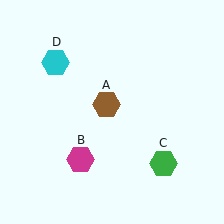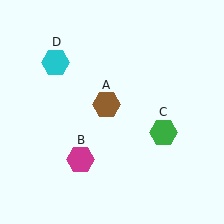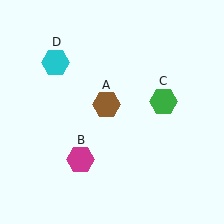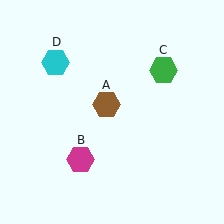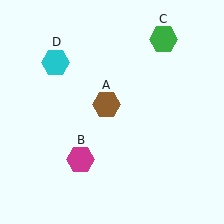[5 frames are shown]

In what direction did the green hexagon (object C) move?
The green hexagon (object C) moved up.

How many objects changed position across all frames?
1 object changed position: green hexagon (object C).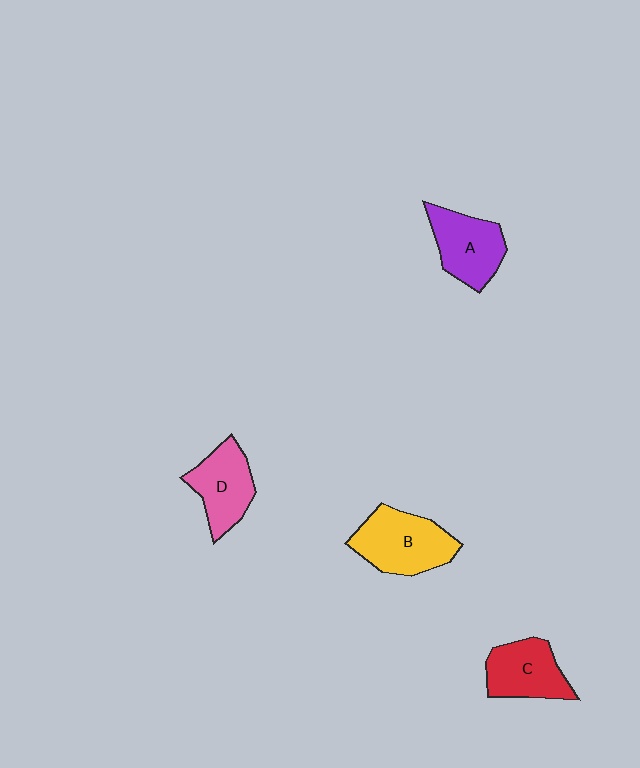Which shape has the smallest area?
Shape C (red).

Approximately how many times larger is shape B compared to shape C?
Approximately 1.3 times.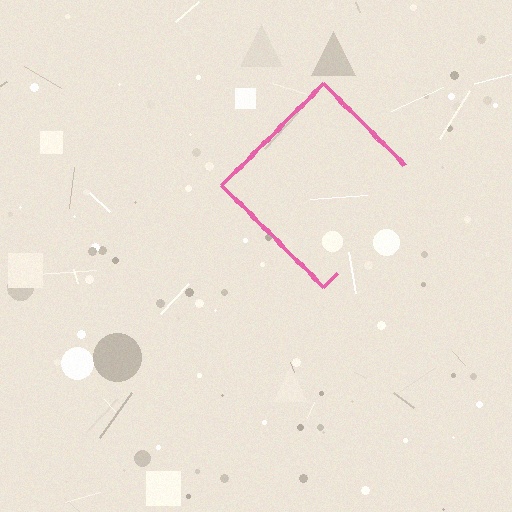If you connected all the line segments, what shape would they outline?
They would outline a diamond.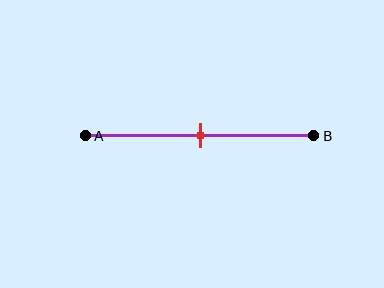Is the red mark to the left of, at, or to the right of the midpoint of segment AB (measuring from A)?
The red mark is approximately at the midpoint of segment AB.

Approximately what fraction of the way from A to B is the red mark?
The red mark is approximately 50% of the way from A to B.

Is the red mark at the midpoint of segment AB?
Yes, the mark is approximately at the midpoint.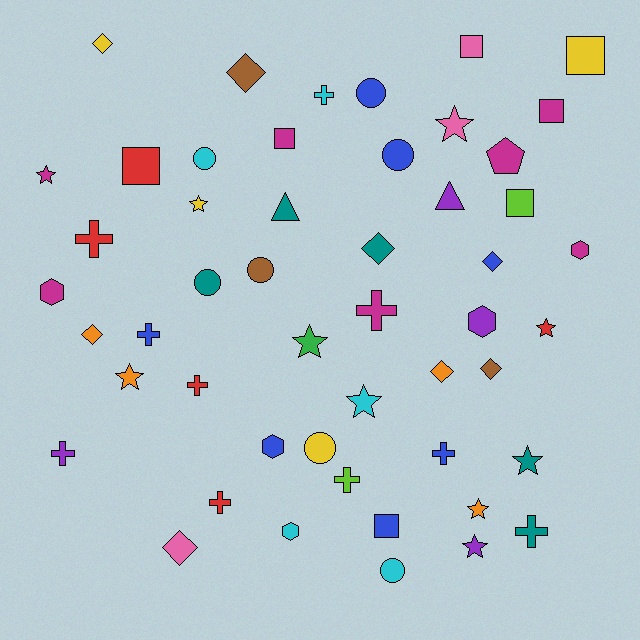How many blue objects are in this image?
There are 7 blue objects.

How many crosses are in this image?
There are 10 crosses.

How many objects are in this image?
There are 50 objects.